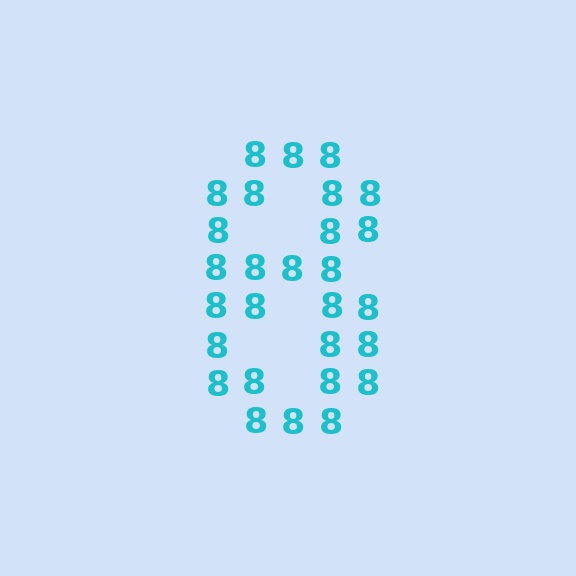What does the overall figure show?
The overall figure shows the digit 8.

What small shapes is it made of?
It is made of small digit 8's.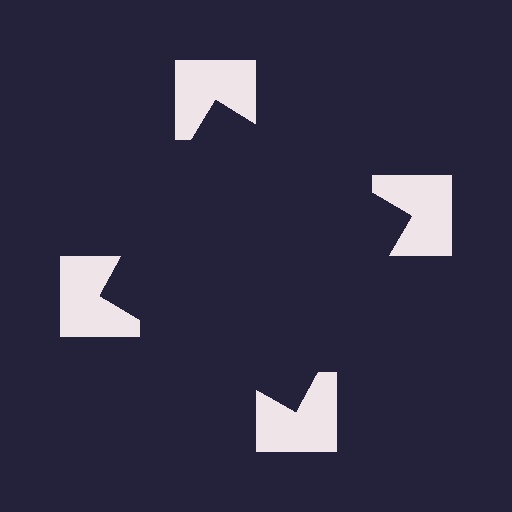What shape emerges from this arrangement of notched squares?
An illusory square — its edges are inferred from the aligned wedge cuts in the notched squares, not physically drawn.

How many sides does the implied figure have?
4 sides.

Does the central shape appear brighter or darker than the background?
It typically appears slightly darker than the background, even though no actual brightness change is drawn.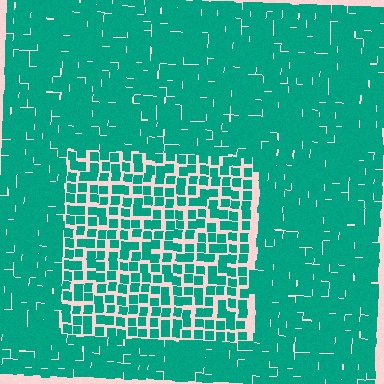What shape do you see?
I see a rectangle.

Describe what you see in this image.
The image contains small teal elements arranged at two different densities. A rectangle-shaped region is visible where the elements are less densely packed than the surrounding area.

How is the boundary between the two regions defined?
The boundary is defined by a change in element density (approximately 1.8x ratio). All elements are the same color, size, and shape.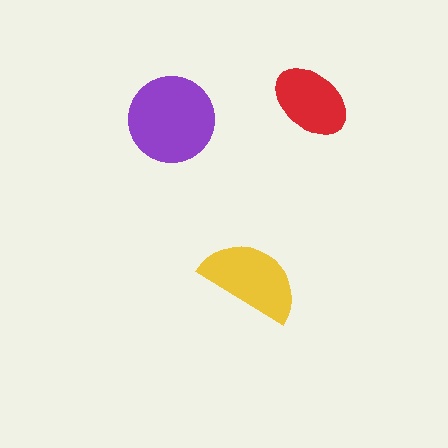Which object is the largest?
The purple circle.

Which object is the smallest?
The red ellipse.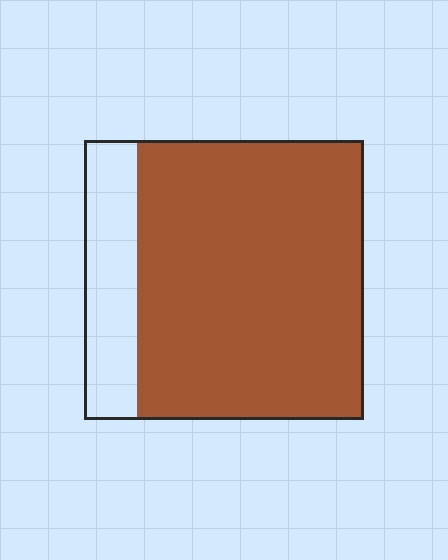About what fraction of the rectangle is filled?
About four fifths (4/5).